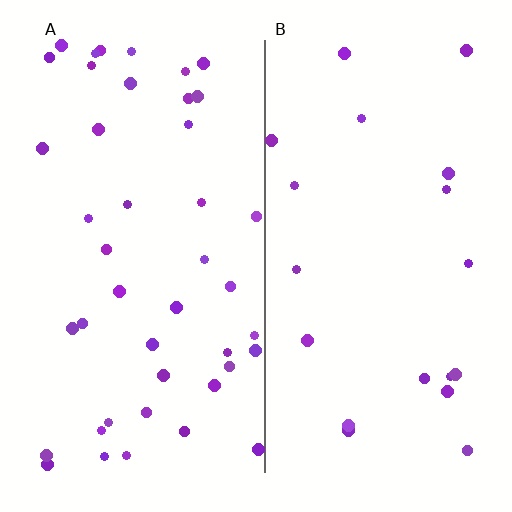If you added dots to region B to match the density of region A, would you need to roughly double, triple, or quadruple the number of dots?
Approximately double.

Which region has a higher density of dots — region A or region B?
A (the left).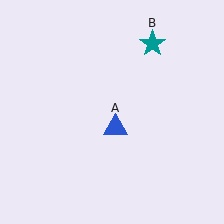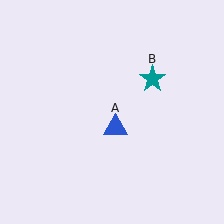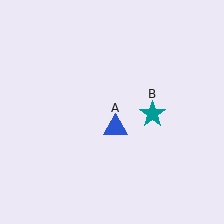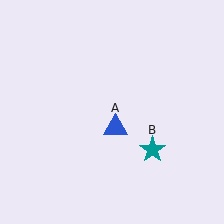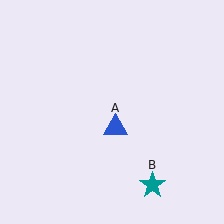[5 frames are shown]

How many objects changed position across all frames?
1 object changed position: teal star (object B).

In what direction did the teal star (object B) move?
The teal star (object B) moved down.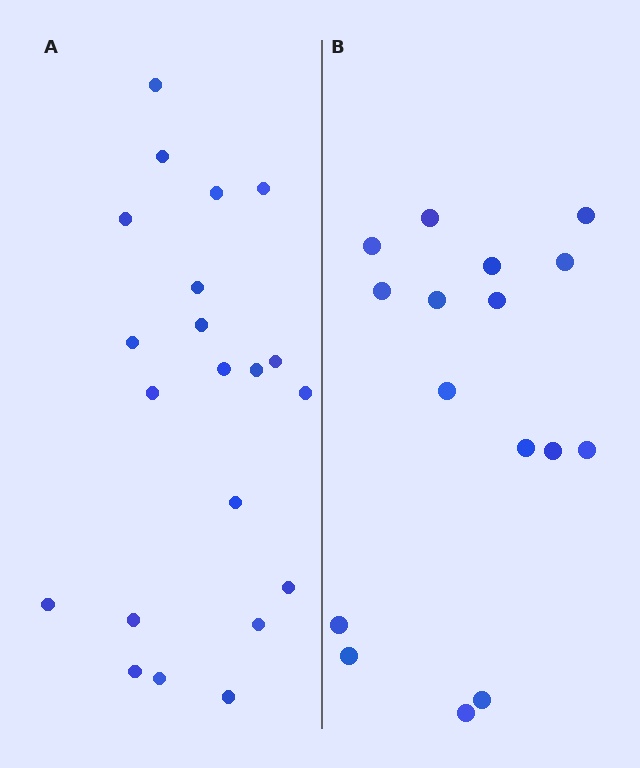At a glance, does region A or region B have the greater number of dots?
Region A (the left region) has more dots.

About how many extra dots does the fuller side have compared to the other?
Region A has about 5 more dots than region B.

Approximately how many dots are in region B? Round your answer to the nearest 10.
About 20 dots. (The exact count is 16, which rounds to 20.)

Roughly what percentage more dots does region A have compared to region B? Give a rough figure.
About 30% more.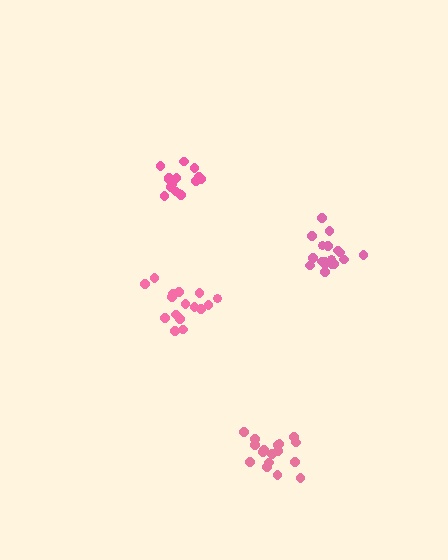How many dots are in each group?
Group 1: 17 dots, Group 2: 15 dots, Group 3: 18 dots, Group 4: 16 dots (66 total).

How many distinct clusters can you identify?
There are 4 distinct clusters.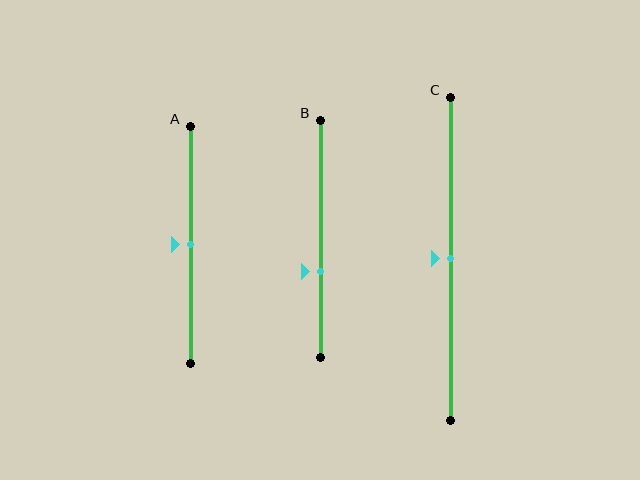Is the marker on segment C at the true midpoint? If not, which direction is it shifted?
Yes, the marker on segment C is at the true midpoint.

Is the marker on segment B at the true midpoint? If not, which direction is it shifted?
No, the marker on segment B is shifted downward by about 14% of the segment length.